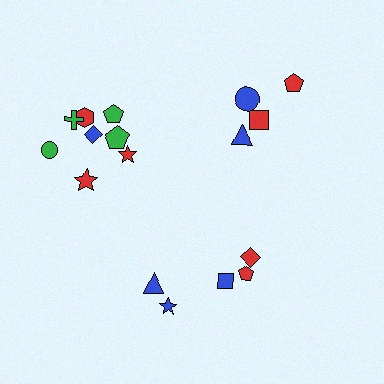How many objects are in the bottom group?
There are 5 objects.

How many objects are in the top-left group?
There are 8 objects.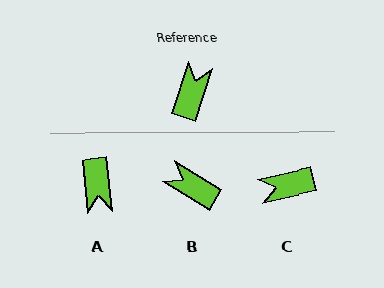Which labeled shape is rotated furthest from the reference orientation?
A, about 156 degrees away.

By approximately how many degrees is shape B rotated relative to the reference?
Approximately 76 degrees counter-clockwise.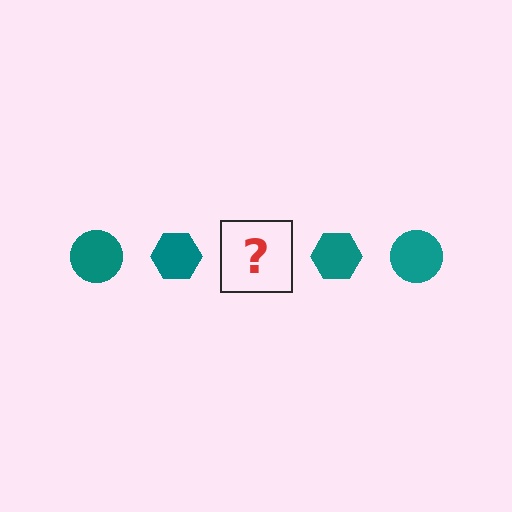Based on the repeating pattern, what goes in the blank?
The blank should be a teal circle.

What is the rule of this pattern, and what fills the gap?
The rule is that the pattern cycles through circle, hexagon shapes in teal. The gap should be filled with a teal circle.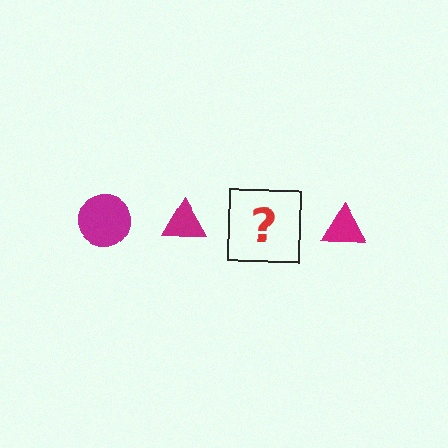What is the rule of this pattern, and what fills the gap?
The rule is that the pattern cycles through circle, triangle shapes in magenta. The gap should be filled with a magenta circle.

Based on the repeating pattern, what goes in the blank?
The blank should be a magenta circle.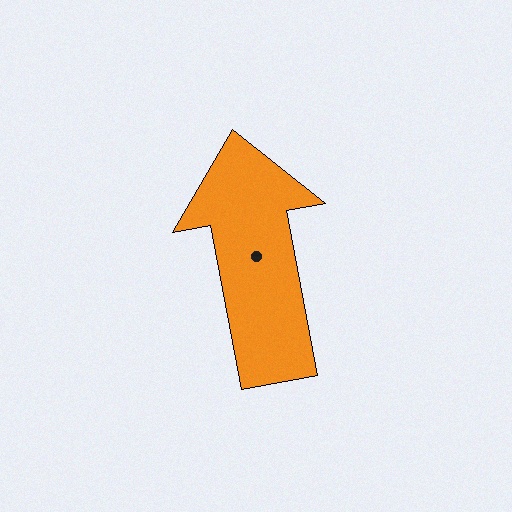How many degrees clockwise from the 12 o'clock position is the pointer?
Approximately 350 degrees.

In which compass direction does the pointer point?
North.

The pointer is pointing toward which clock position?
Roughly 12 o'clock.